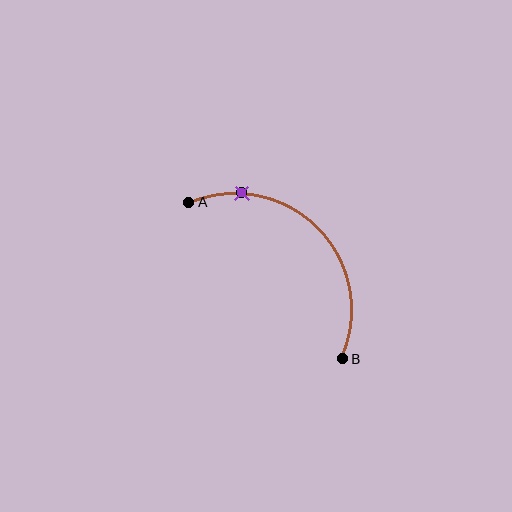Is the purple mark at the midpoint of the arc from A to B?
No. The purple mark lies on the arc but is closer to endpoint A. The arc midpoint would be at the point on the curve equidistant along the arc from both A and B.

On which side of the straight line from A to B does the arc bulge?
The arc bulges above and to the right of the straight line connecting A and B.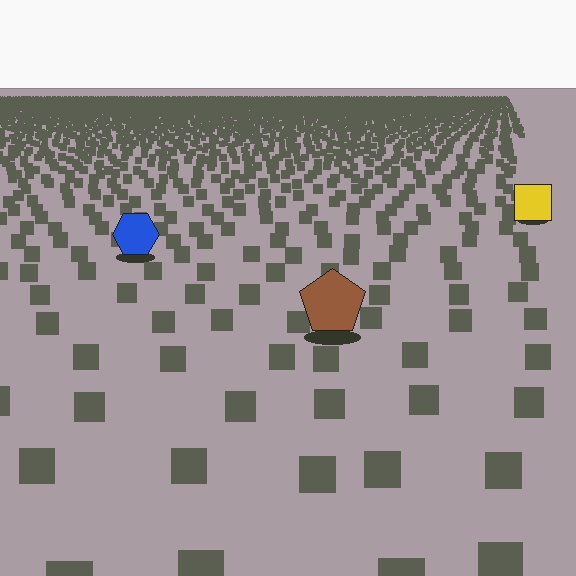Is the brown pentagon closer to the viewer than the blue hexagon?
Yes. The brown pentagon is closer — you can tell from the texture gradient: the ground texture is coarser near it.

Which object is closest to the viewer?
The brown pentagon is closest. The texture marks near it are larger and more spread out.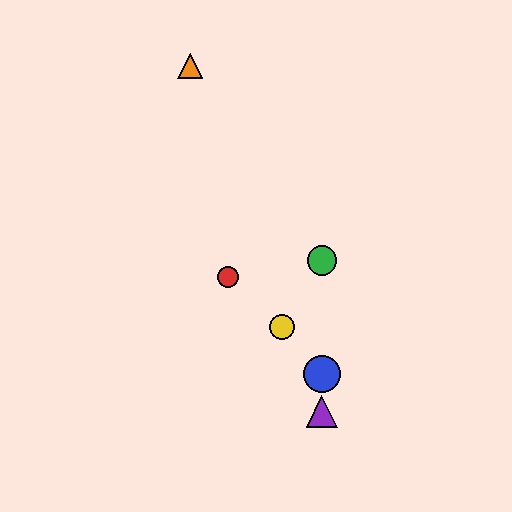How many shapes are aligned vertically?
3 shapes (the blue circle, the green circle, the purple triangle) are aligned vertically.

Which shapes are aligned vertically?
The blue circle, the green circle, the purple triangle are aligned vertically.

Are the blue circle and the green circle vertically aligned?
Yes, both are at x≈322.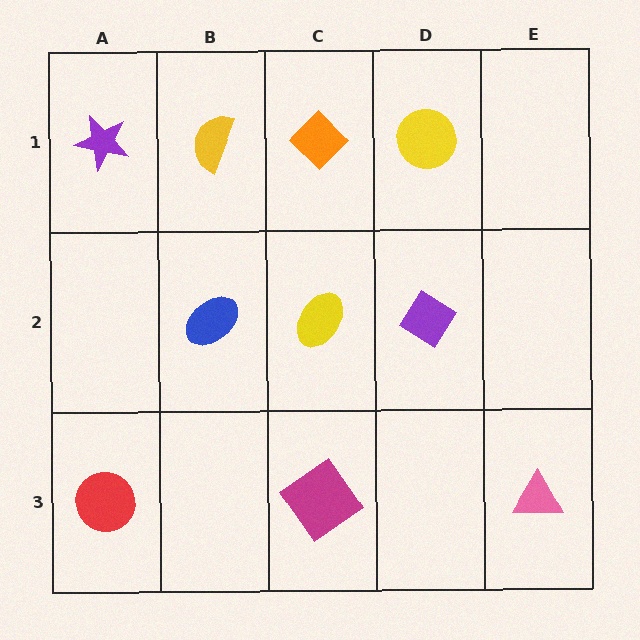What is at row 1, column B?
A yellow semicircle.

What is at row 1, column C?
An orange diamond.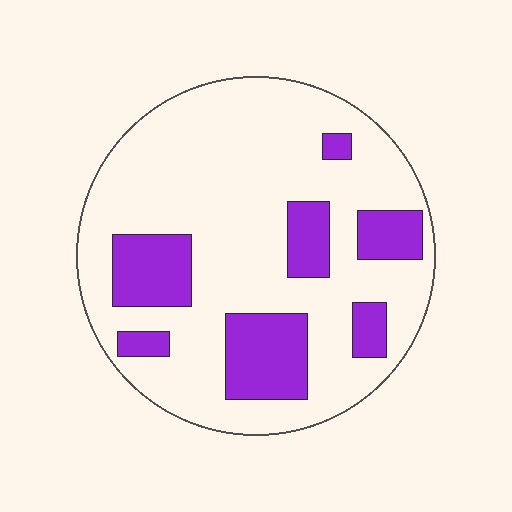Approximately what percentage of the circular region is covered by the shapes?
Approximately 25%.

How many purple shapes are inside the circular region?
7.